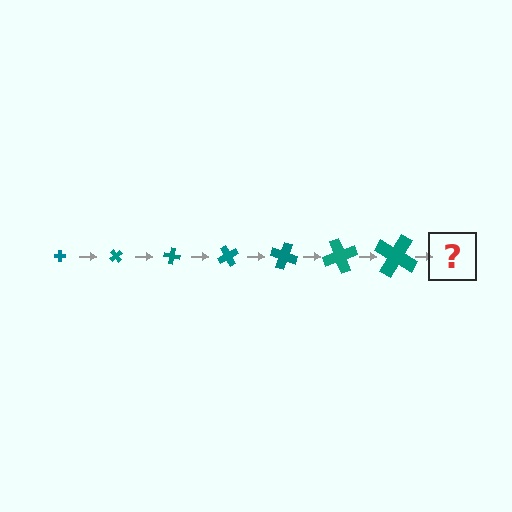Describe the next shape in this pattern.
It should be a cross, larger than the previous one and rotated 350 degrees from the start.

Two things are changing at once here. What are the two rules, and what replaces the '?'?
The two rules are that the cross grows larger each step and it rotates 50 degrees each step. The '?' should be a cross, larger than the previous one and rotated 350 degrees from the start.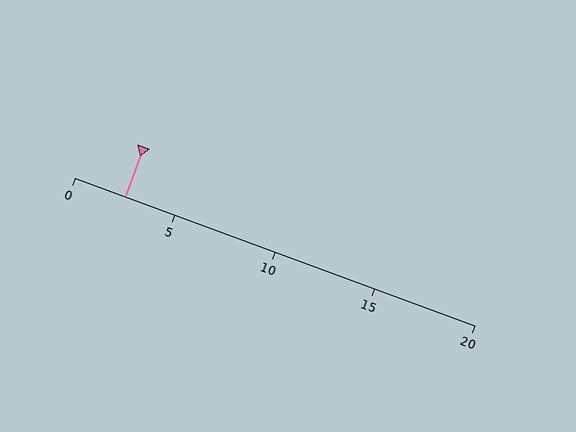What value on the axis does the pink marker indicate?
The marker indicates approximately 2.5.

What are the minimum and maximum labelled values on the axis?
The axis runs from 0 to 20.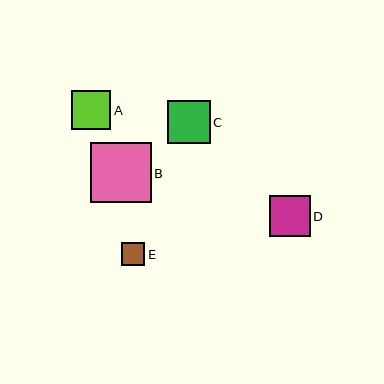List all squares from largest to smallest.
From largest to smallest: B, C, D, A, E.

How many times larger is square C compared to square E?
Square C is approximately 1.9 times the size of square E.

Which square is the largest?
Square B is the largest with a size of approximately 60 pixels.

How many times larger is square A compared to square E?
Square A is approximately 1.7 times the size of square E.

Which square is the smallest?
Square E is the smallest with a size of approximately 23 pixels.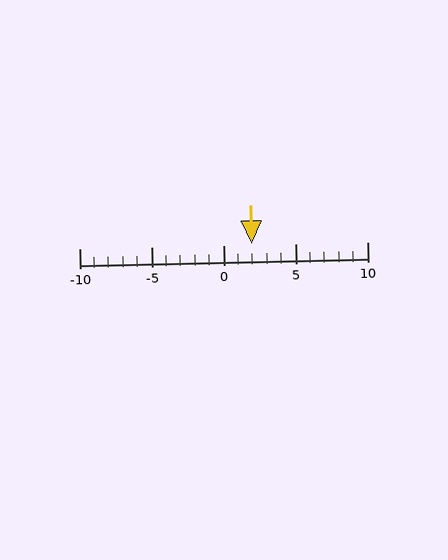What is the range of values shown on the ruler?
The ruler shows values from -10 to 10.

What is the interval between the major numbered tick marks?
The major tick marks are spaced 5 units apart.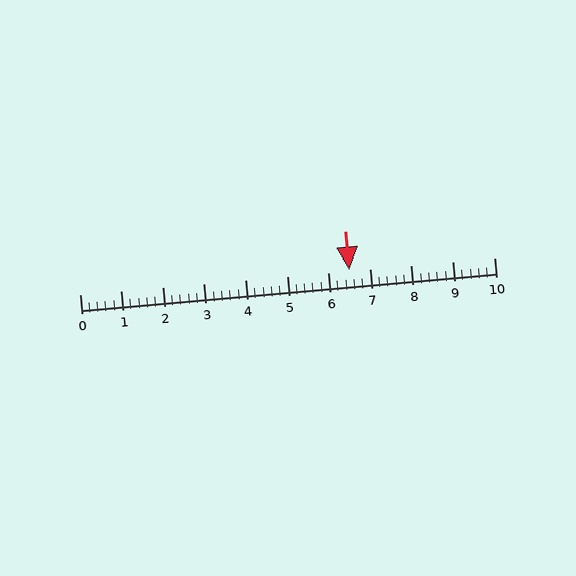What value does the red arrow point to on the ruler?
The red arrow points to approximately 6.5.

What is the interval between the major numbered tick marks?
The major tick marks are spaced 1 units apart.